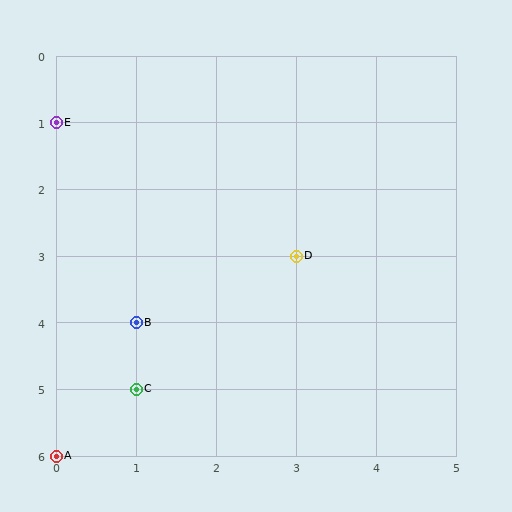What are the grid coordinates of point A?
Point A is at grid coordinates (0, 6).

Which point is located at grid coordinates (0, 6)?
Point A is at (0, 6).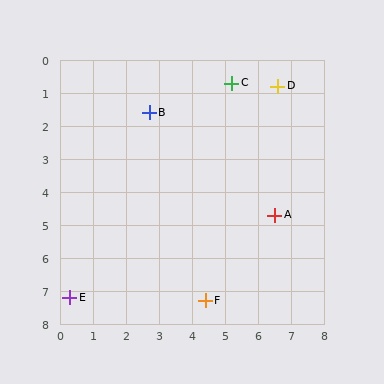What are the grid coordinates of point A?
Point A is at approximately (6.5, 4.7).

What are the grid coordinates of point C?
Point C is at approximately (5.2, 0.7).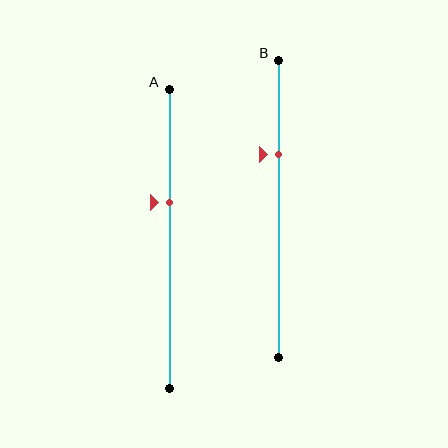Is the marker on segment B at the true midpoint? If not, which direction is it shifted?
No, the marker on segment B is shifted upward by about 18% of the segment length.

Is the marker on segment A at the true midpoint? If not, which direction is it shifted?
No, the marker on segment A is shifted upward by about 12% of the segment length.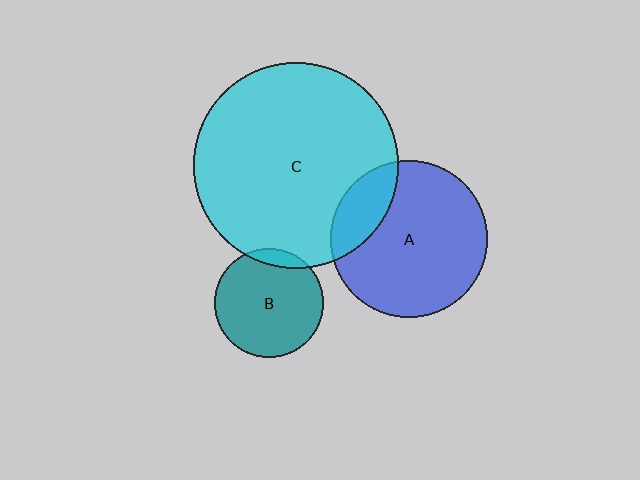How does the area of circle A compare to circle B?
Approximately 2.1 times.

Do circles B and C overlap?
Yes.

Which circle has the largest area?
Circle C (cyan).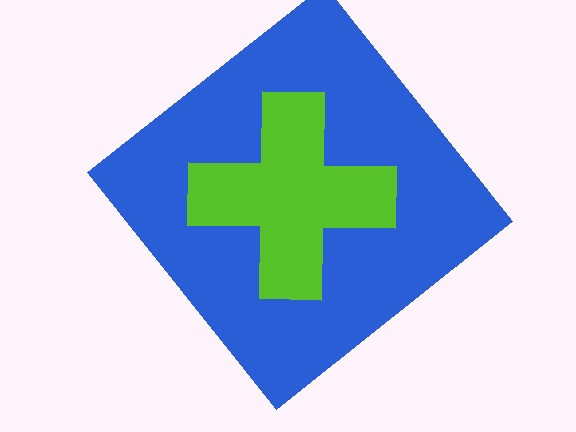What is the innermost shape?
The lime cross.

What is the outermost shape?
The blue diamond.